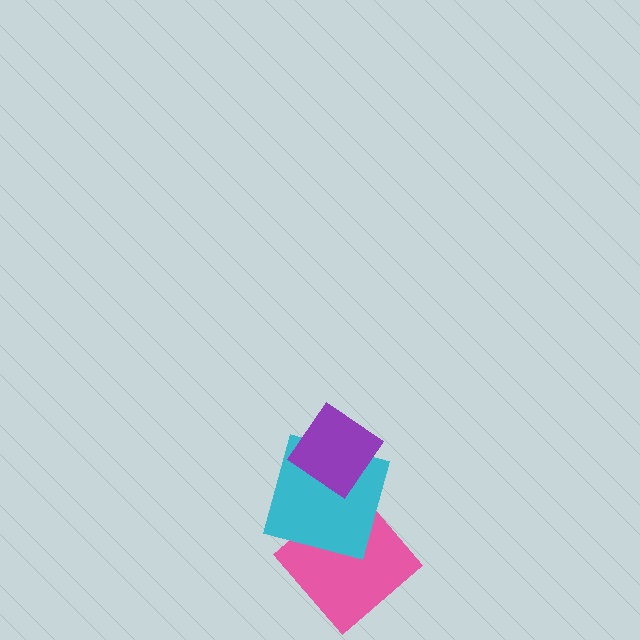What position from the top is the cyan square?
The cyan square is 2nd from the top.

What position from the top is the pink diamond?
The pink diamond is 3rd from the top.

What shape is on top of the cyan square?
The purple diamond is on top of the cyan square.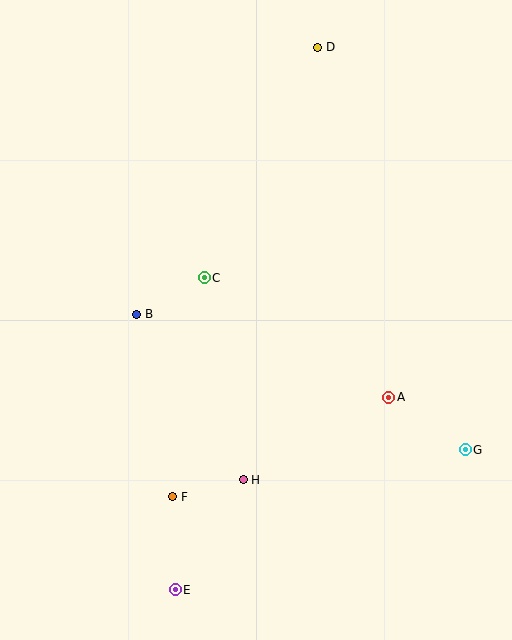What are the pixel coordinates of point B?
Point B is at (137, 314).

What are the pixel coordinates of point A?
Point A is at (389, 397).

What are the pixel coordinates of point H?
Point H is at (243, 480).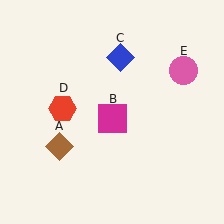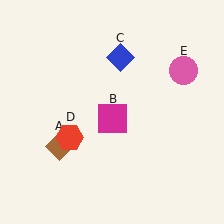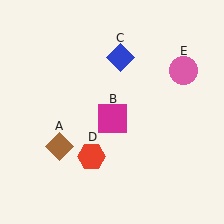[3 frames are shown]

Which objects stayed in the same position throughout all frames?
Brown diamond (object A) and magenta square (object B) and blue diamond (object C) and pink circle (object E) remained stationary.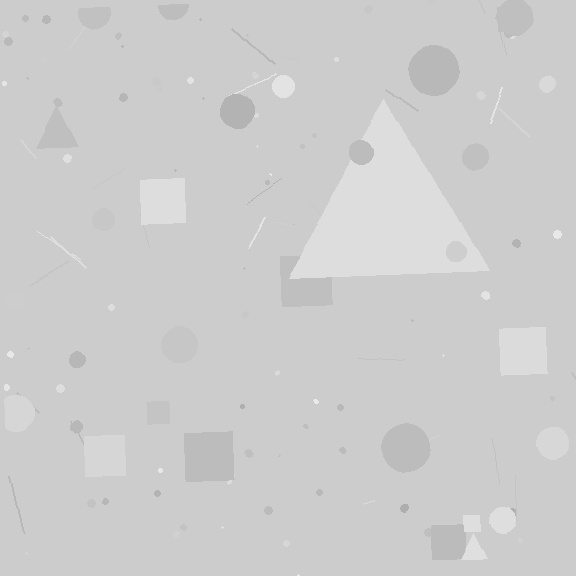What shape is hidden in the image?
A triangle is hidden in the image.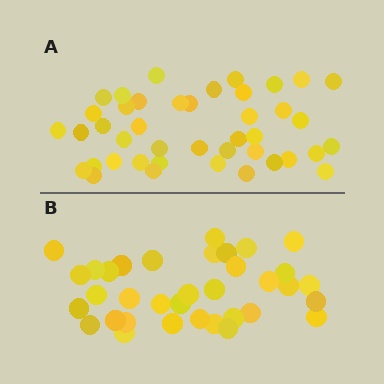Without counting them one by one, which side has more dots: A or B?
Region A (the top region) has more dots.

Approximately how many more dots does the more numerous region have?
Region A has roughly 8 or so more dots than region B.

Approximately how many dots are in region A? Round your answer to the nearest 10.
About 40 dots. (The exact count is 42, which rounds to 40.)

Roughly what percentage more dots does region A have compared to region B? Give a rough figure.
About 20% more.